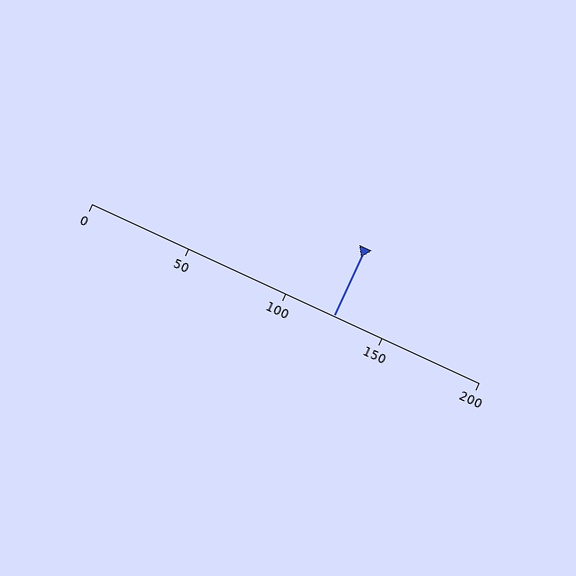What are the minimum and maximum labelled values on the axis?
The axis runs from 0 to 200.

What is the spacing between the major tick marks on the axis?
The major ticks are spaced 50 apart.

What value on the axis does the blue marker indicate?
The marker indicates approximately 125.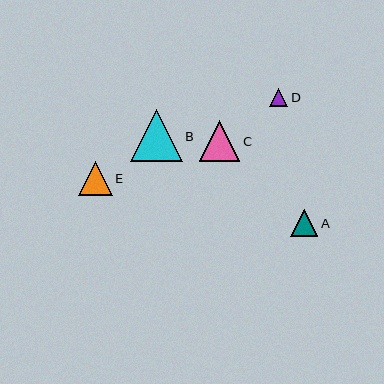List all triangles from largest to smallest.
From largest to smallest: B, C, E, A, D.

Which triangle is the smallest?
Triangle D is the smallest with a size of approximately 18 pixels.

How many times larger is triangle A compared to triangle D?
Triangle A is approximately 1.5 times the size of triangle D.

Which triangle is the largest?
Triangle B is the largest with a size of approximately 52 pixels.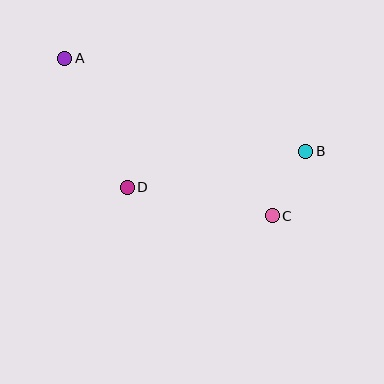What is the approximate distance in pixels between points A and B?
The distance between A and B is approximately 258 pixels.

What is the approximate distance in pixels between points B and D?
The distance between B and D is approximately 182 pixels.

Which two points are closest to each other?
Points B and C are closest to each other.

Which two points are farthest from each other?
Points A and C are farthest from each other.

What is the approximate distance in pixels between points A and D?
The distance between A and D is approximately 143 pixels.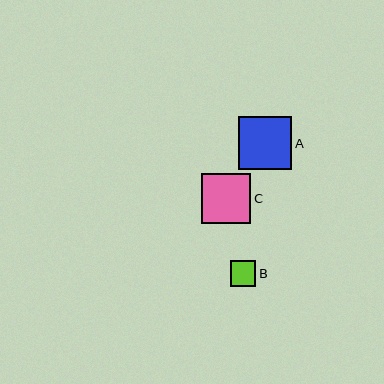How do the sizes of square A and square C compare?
Square A and square C are approximately the same size.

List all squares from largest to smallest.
From largest to smallest: A, C, B.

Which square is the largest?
Square A is the largest with a size of approximately 53 pixels.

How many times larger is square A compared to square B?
Square A is approximately 2.1 times the size of square B.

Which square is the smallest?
Square B is the smallest with a size of approximately 26 pixels.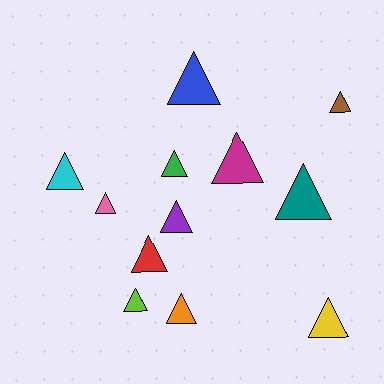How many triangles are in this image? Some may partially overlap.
There are 12 triangles.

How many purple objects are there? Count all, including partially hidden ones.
There is 1 purple object.